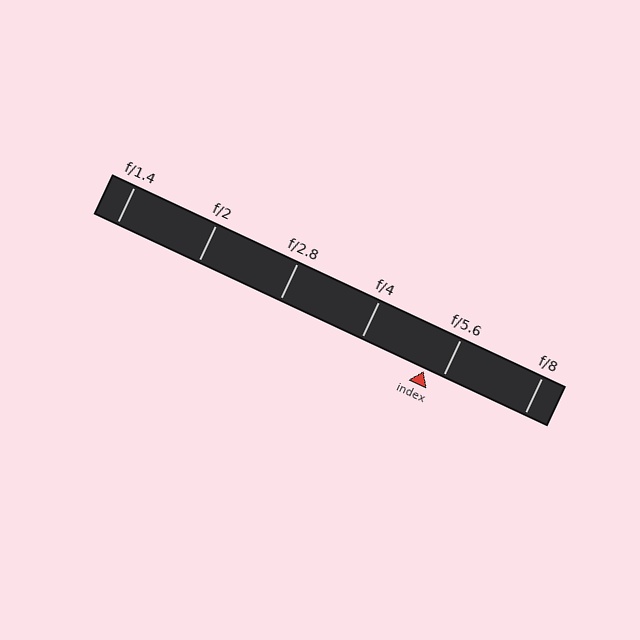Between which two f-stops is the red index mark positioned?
The index mark is between f/4 and f/5.6.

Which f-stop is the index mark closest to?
The index mark is closest to f/5.6.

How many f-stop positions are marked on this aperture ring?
There are 6 f-stop positions marked.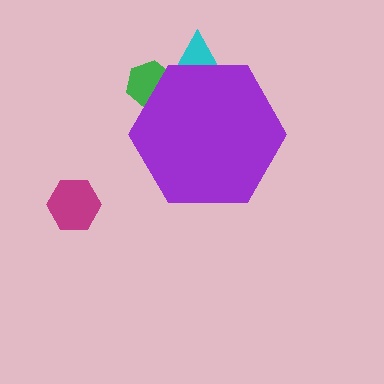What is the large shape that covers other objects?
A purple hexagon.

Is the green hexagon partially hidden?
Yes, the green hexagon is partially hidden behind the purple hexagon.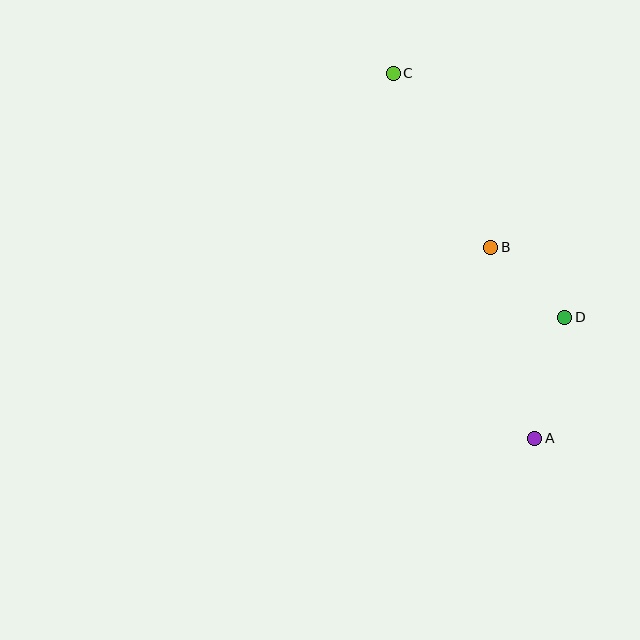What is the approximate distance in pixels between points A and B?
The distance between A and B is approximately 196 pixels.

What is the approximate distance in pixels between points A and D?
The distance between A and D is approximately 125 pixels.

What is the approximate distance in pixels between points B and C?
The distance between B and C is approximately 200 pixels.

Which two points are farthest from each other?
Points A and C are farthest from each other.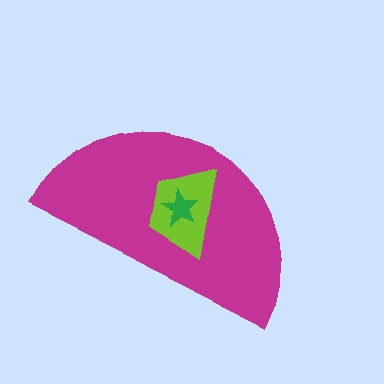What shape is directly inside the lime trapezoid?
The green star.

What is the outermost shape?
The magenta semicircle.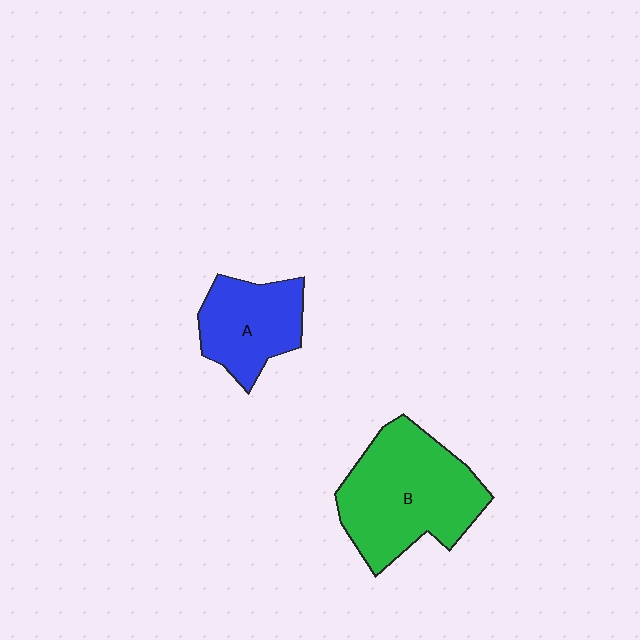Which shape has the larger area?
Shape B (green).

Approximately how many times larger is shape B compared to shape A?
Approximately 1.7 times.